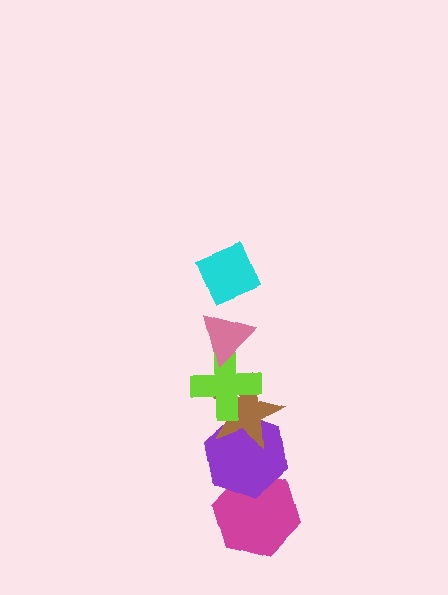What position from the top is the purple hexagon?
The purple hexagon is 5th from the top.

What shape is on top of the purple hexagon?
The brown star is on top of the purple hexagon.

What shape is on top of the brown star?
The lime cross is on top of the brown star.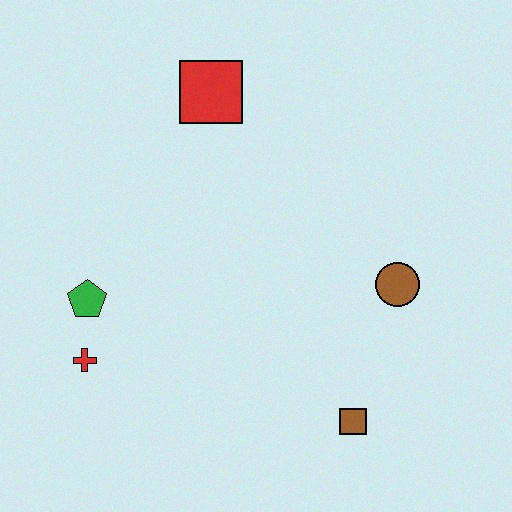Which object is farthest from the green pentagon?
The brown circle is farthest from the green pentagon.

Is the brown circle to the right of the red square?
Yes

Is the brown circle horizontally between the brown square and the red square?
No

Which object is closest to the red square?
The green pentagon is closest to the red square.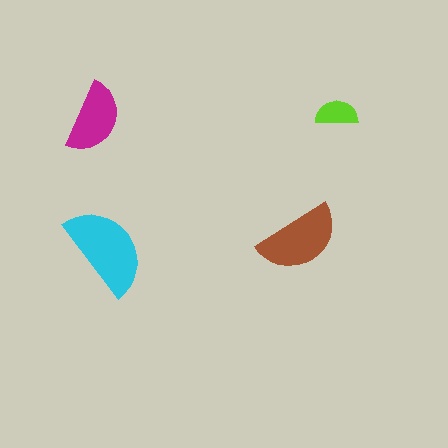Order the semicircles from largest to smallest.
the cyan one, the brown one, the magenta one, the lime one.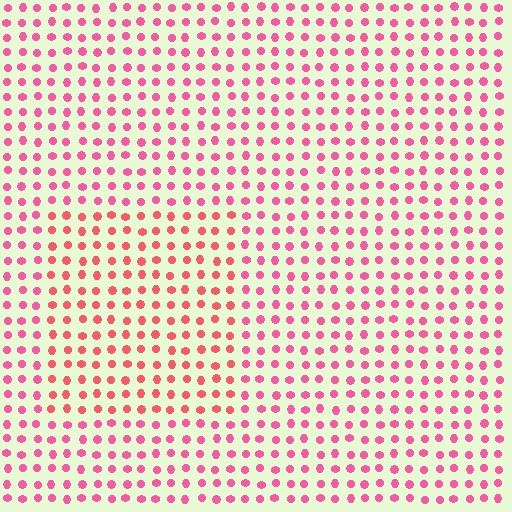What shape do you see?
I see a rectangle.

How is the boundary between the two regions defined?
The boundary is defined purely by a slight shift in hue (about 24 degrees). Spacing, size, and orientation are identical on both sides.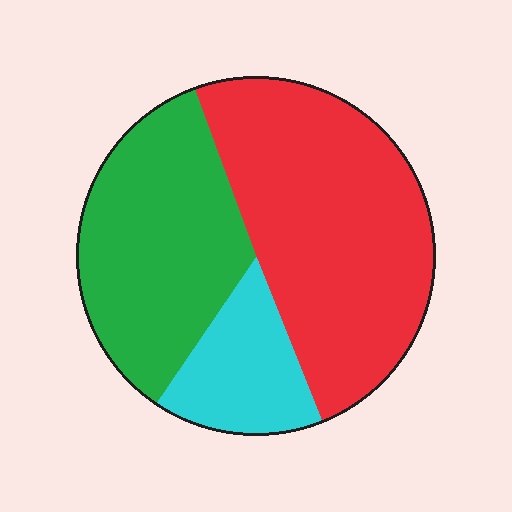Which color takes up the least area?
Cyan, at roughly 15%.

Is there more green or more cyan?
Green.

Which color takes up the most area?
Red, at roughly 50%.